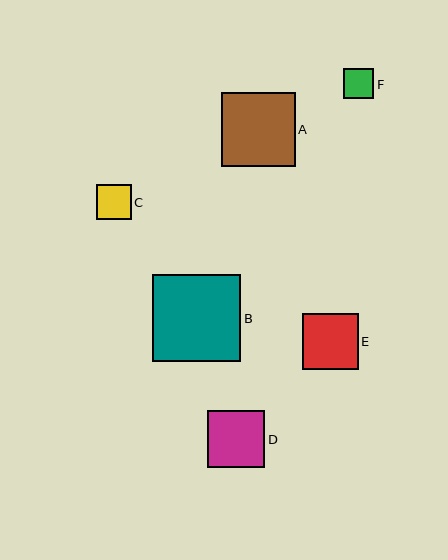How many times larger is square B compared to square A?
Square B is approximately 1.2 times the size of square A.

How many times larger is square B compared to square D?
Square B is approximately 1.5 times the size of square D.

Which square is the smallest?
Square F is the smallest with a size of approximately 30 pixels.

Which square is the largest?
Square B is the largest with a size of approximately 88 pixels.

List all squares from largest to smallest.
From largest to smallest: B, A, D, E, C, F.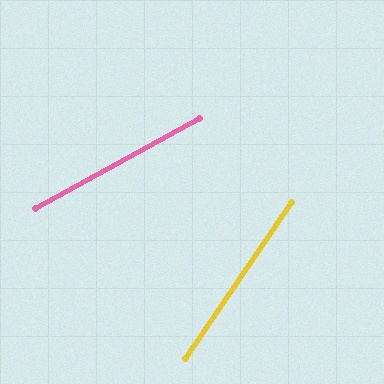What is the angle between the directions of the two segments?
Approximately 27 degrees.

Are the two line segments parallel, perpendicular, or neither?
Neither parallel nor perpendicular — they differ by about 27°.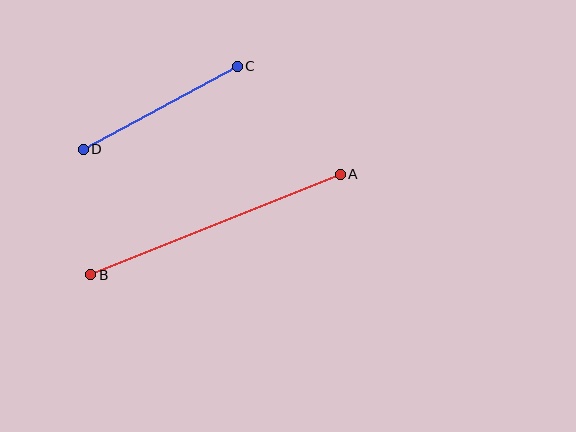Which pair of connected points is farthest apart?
Points A and B are farthest apart.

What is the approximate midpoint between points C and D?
The midpoint is at approximately (160, 108) pixels.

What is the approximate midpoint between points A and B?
The midpoint is at approximately (215, 225) pixels.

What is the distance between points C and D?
The distance is approximately 175 pixels.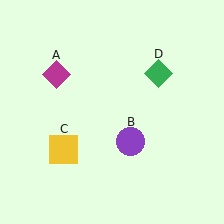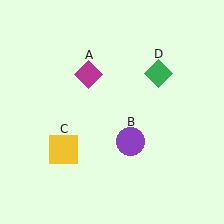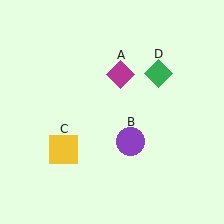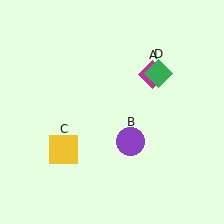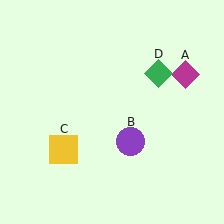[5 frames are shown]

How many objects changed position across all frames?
1 object changed position: magenta diamond (object A).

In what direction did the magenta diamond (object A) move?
The magenta diamond (object A) moved right.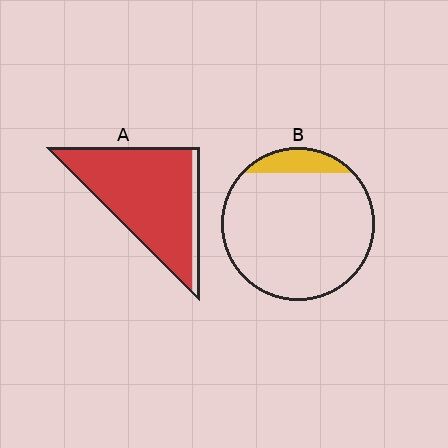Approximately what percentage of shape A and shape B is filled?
A is approximately 90% and B is approximately 10%.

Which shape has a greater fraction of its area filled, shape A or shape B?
Shape A.